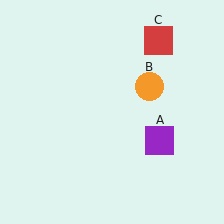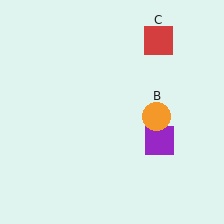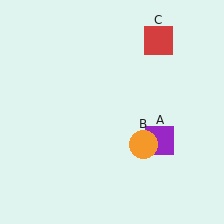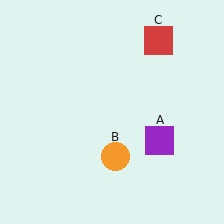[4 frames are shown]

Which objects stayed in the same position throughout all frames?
Purple square (object A) and red square (object C) remained stationary.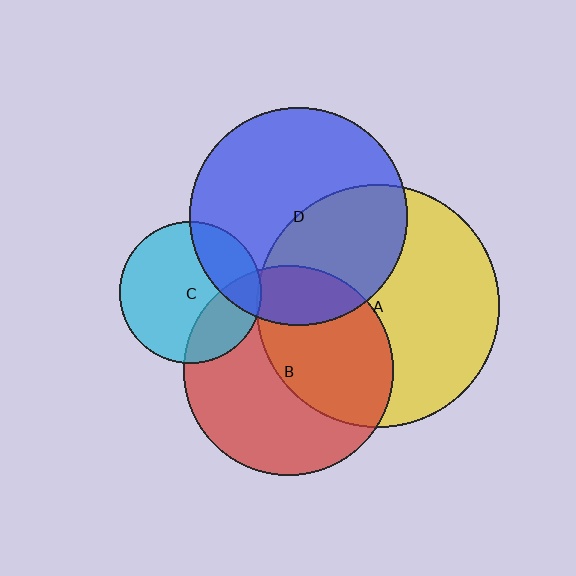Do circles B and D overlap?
Yes.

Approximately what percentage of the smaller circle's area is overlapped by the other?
Approximately 20%.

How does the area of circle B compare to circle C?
Approximately 2.2 times.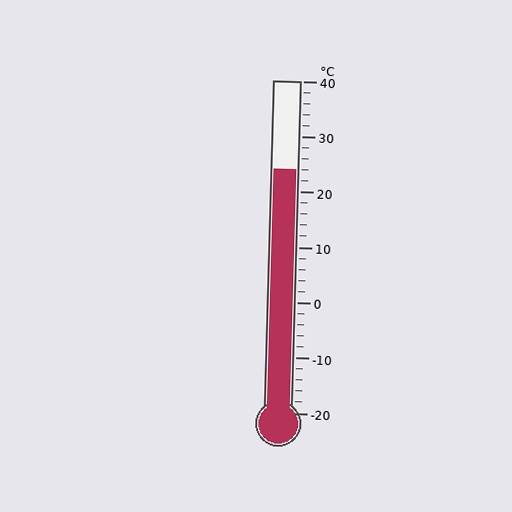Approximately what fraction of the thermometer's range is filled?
The thermometer is filled to approximately 75% of its range.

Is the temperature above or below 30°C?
The temperature is below 30°C.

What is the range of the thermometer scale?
The thermometer scale ranges from -20°C to 40°C.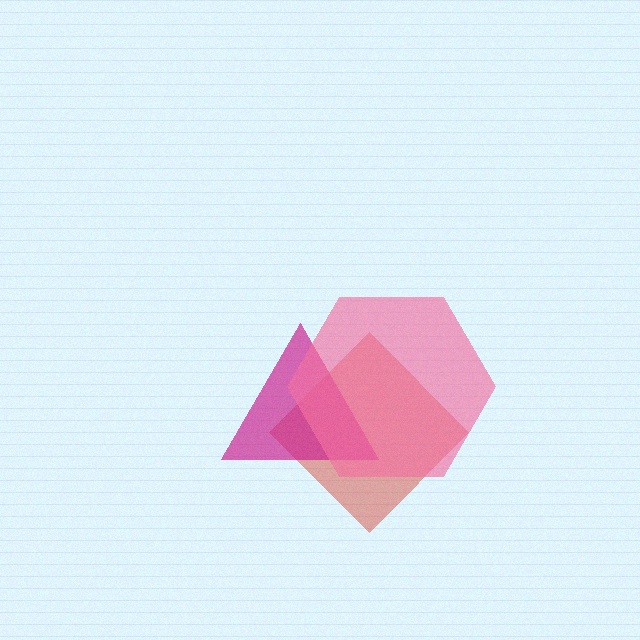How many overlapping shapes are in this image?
There are 3 overlapping shapes in the image.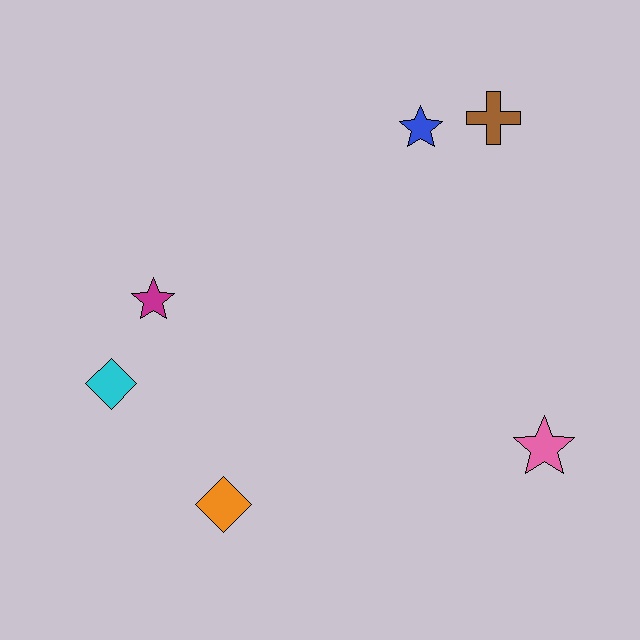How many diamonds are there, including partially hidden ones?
There are 2 diamonds.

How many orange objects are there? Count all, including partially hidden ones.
There is 1 orange object.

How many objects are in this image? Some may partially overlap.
There are 6 objects.